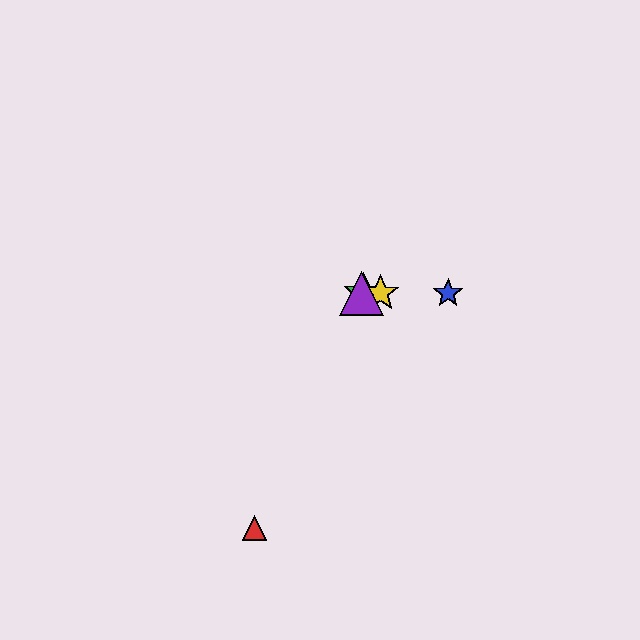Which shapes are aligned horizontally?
The blue star, the green star, the yellow star, the purple triangle are aligned horizontally.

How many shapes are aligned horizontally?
4 shapes (the blue star, the green star, the yellow star, the purple triangle) are aligned horizontally.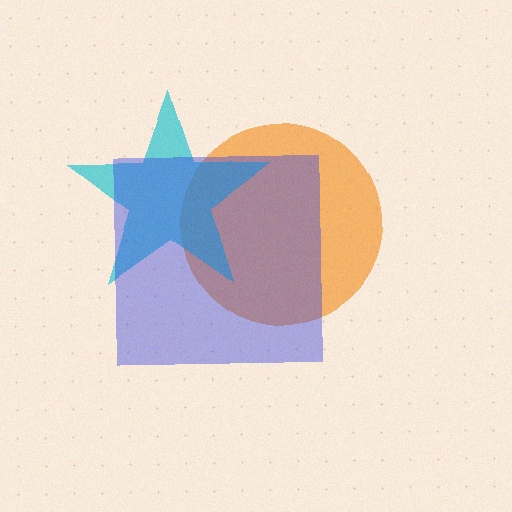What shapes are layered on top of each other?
The layered shapes are: an orange circle, a cyan star, a blue square.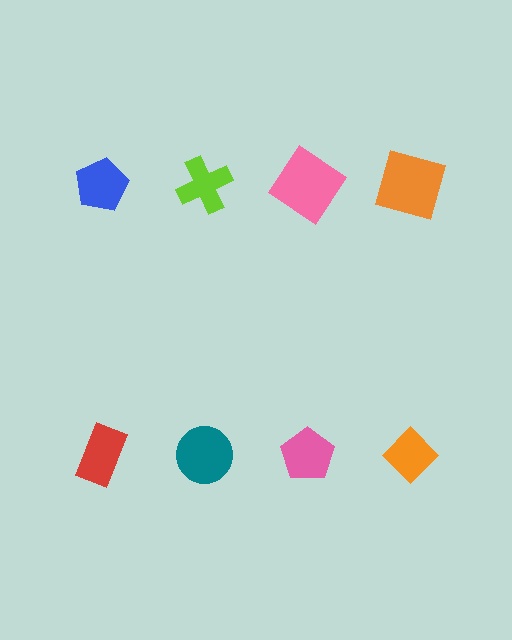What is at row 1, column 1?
A blue pentagon.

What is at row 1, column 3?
A pink diamond.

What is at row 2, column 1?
A red rectangle.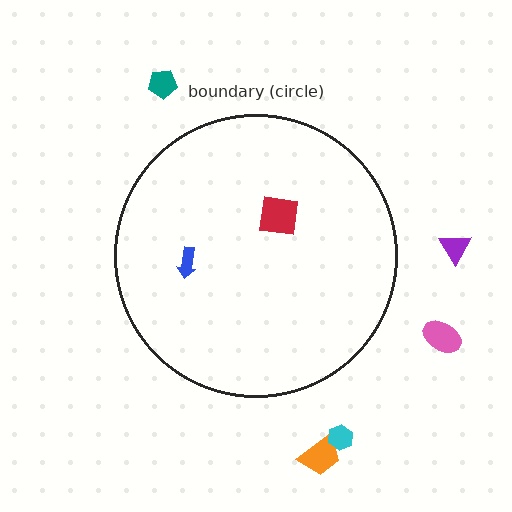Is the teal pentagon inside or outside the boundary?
Outside.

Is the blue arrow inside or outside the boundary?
Inside.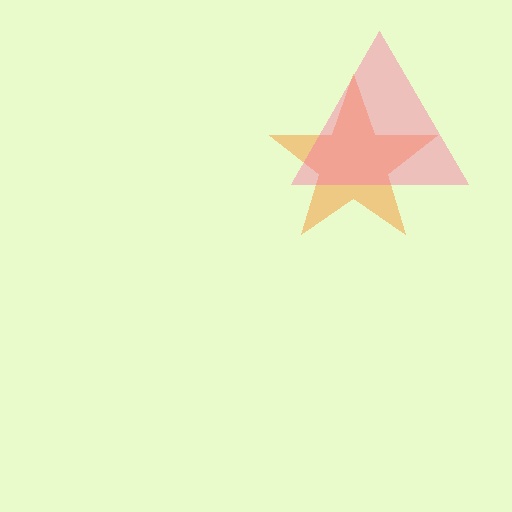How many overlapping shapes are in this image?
There are 2 overlapping shapes in the image.